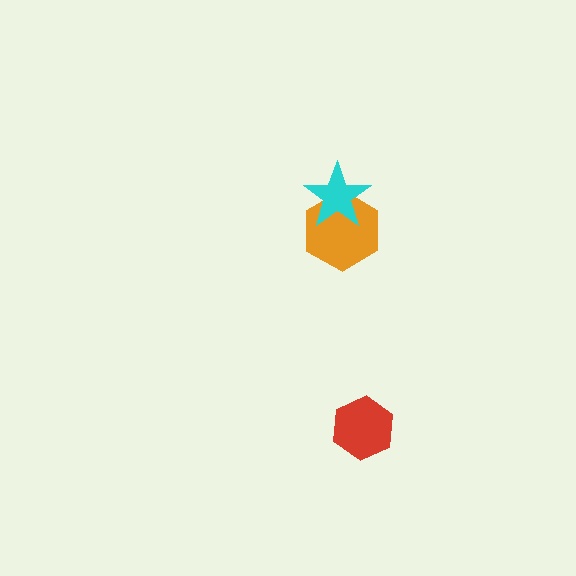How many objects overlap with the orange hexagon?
1 object overlaps with the orange hexagon.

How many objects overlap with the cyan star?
1 object overlaps with the cyan star.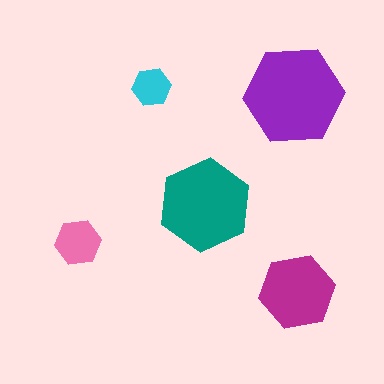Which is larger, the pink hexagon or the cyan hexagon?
The pink one.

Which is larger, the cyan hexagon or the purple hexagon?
The purple one.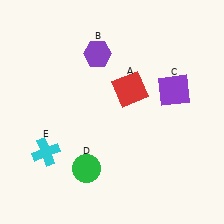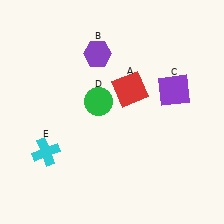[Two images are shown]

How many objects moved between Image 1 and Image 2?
1 object moved between the two images.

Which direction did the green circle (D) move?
The green circle (D) moved up.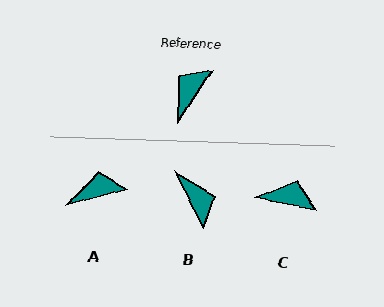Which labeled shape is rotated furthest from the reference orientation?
B, about 120 degrees away.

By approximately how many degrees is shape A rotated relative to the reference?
Approximately 42 degrees clockwise.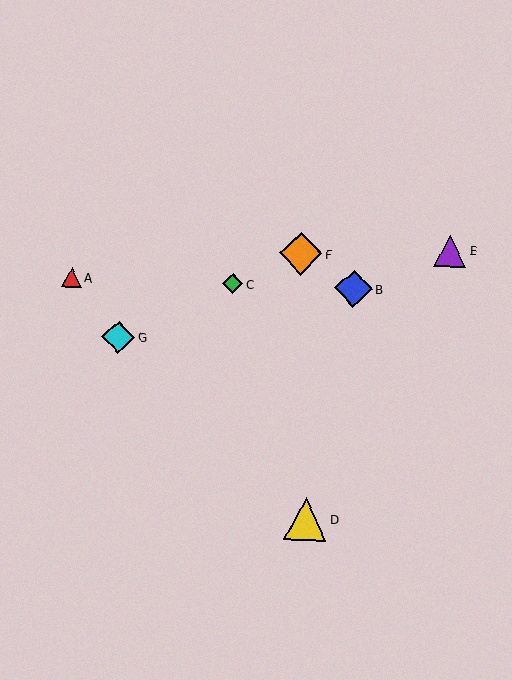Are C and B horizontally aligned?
Yes, both are at y≈284.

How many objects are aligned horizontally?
3 objects (A, B, C) are aligned horizontally.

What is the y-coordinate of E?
Object E is at y≈251.